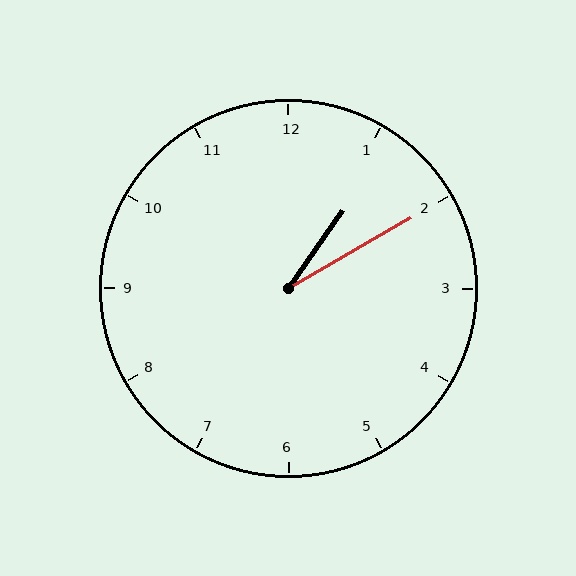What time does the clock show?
1:10.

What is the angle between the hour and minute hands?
Approximately 25 degrees.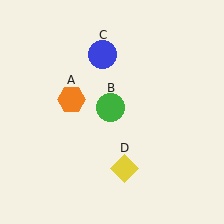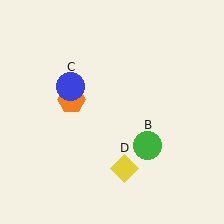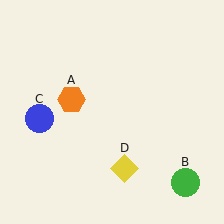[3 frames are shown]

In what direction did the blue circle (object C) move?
The blue circle (object C) moved down and to the left.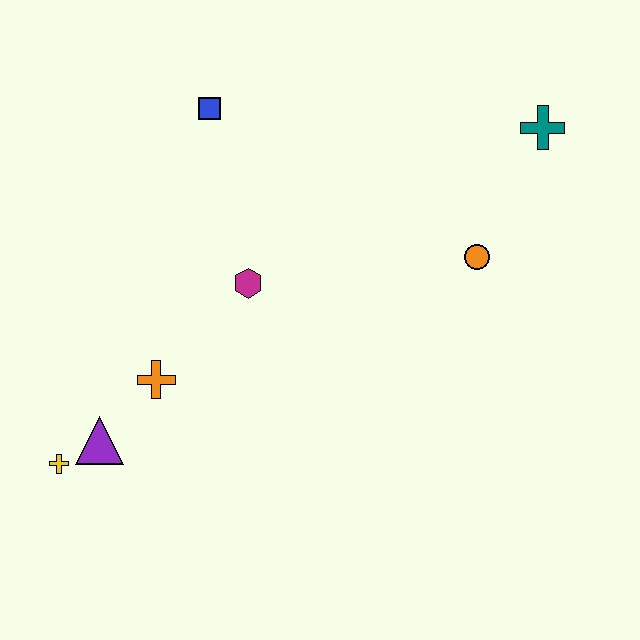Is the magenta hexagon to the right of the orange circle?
No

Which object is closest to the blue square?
The magenta hexagon is closest to the blue square.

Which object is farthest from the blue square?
The yellow cross is farthest from the blue square.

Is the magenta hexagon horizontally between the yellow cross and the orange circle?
Yes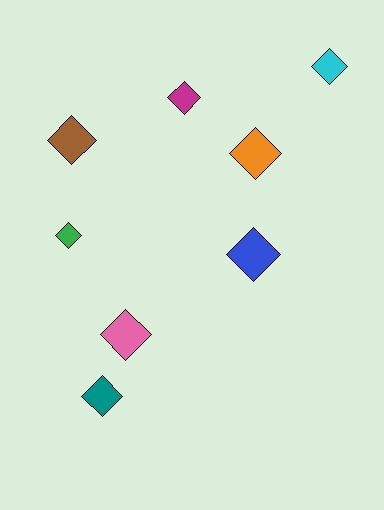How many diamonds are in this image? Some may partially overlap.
There are 8 diamonds.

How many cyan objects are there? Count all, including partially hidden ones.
There is 1 cyan object.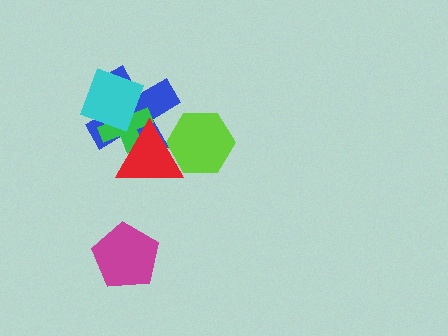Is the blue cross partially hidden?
Yes, it is partially covered by another shape.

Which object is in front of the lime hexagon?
The red triangle is in front of the lime hexagon.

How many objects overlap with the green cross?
3 objects overlap with the green cross.